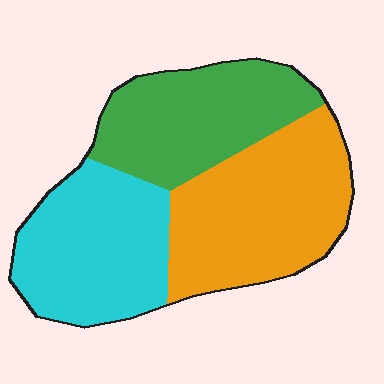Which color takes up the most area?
Orange, at roughly 40%.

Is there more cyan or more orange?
Orange.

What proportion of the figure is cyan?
Cyan takes up about one third (1/3) of the figure.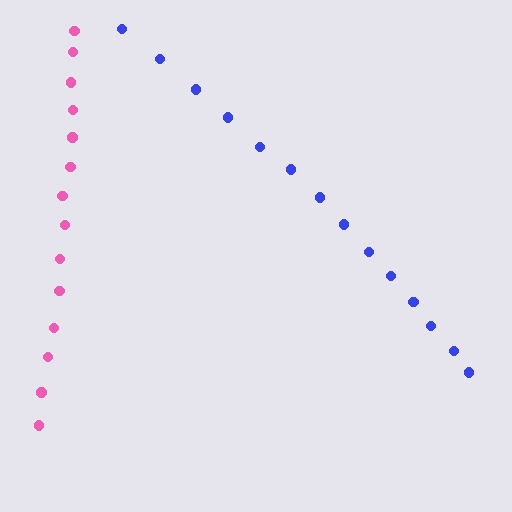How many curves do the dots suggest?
There are 2 distinct paths.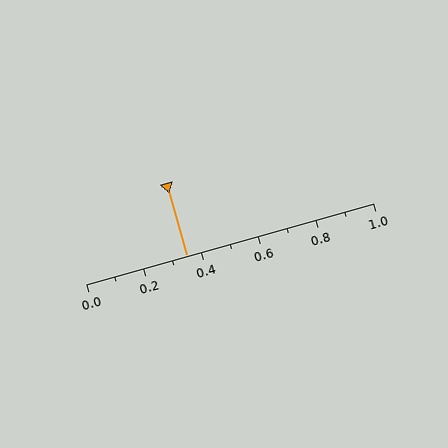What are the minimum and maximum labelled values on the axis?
The axis runs from 0.0 to 1.0.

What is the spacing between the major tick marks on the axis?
The major ticks are spaced 0.2 apart.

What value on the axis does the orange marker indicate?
The marker indicates approximately 0.35.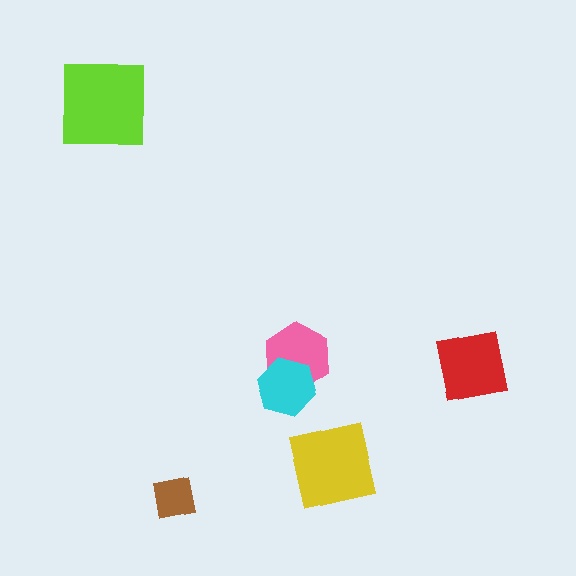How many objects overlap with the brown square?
0 objects overlap with the brown square.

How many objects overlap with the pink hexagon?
1 object overlaps with the pink hexagon.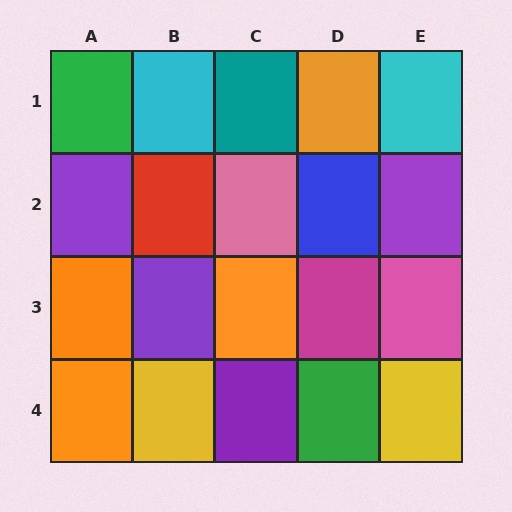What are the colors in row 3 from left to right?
Orange, purple, orange, magenta, pink.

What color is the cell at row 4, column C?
Purple.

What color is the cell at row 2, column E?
Purple.